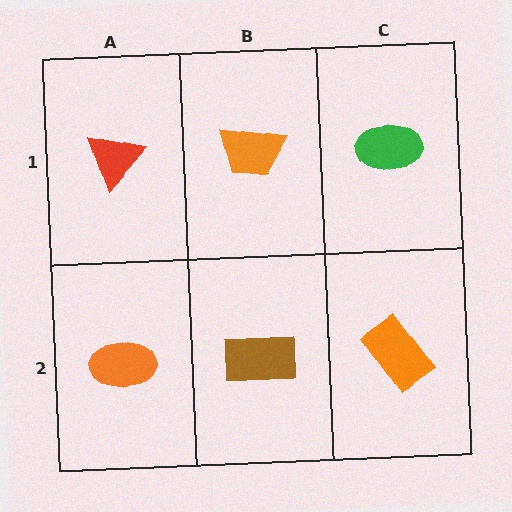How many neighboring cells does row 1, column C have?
2.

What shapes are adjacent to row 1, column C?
An orange rectangle (row 2, column C), an orange trapezoid (row 1, column B).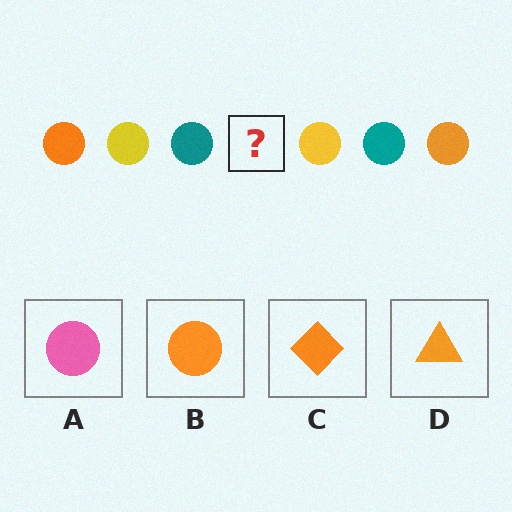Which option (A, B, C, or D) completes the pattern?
B.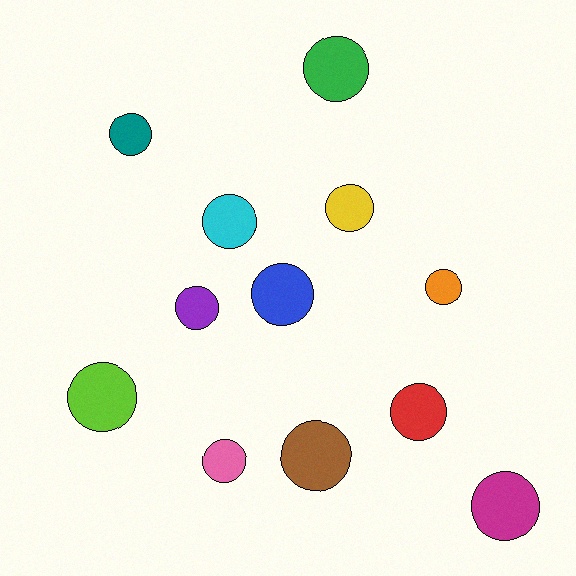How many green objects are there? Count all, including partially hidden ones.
There is 1 green object.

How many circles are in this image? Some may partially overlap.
There are 12 circles.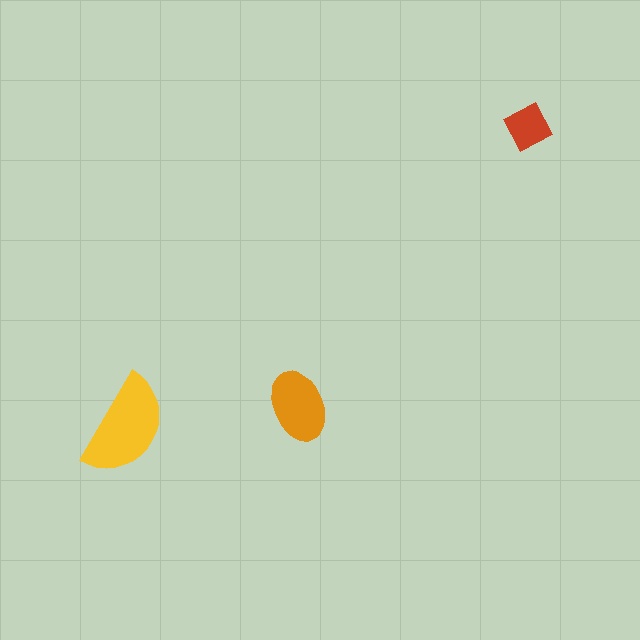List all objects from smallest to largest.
The red diamond, the orange ellipse, the yellow semicircle.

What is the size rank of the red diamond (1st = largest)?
3rd.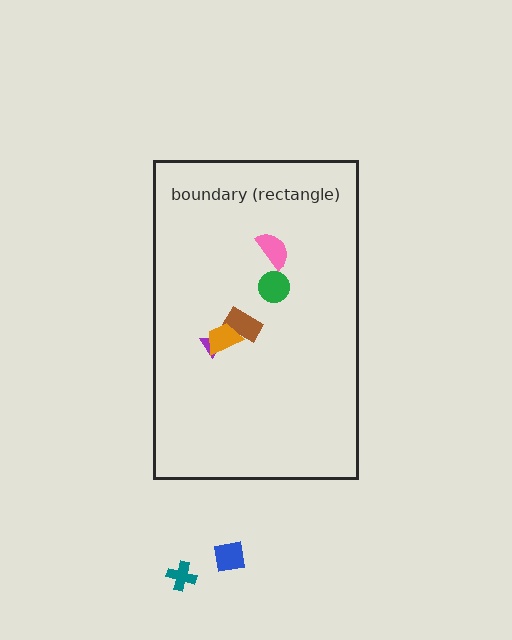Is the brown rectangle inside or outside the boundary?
Inside.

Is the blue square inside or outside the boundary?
Outside.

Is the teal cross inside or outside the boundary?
Outside.